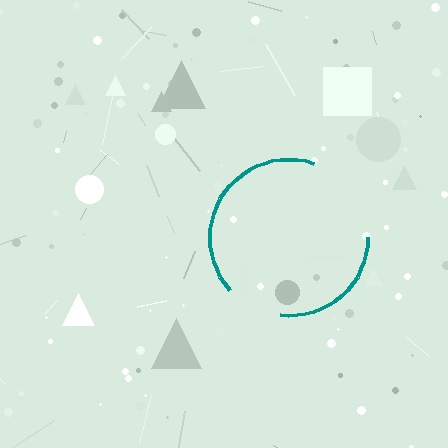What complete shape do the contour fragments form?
The contour fragments form a circle.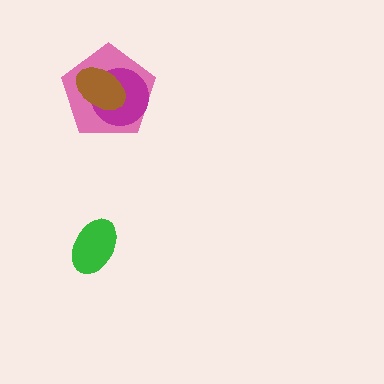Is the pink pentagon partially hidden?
Yes, it is partially covered by another shape.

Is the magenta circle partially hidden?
Yes, it is partially covered by another shape.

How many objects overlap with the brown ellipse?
2 objects overlap with the brown ellipse.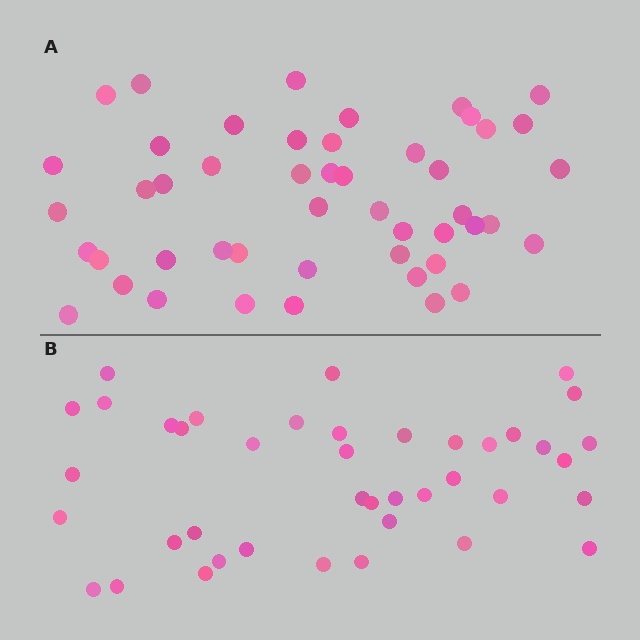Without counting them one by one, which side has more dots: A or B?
Region A (the top region) has more dots.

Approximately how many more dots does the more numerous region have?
Region A has roughly 8 or so more dots than region B.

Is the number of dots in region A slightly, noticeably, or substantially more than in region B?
Region A has only slightly more — the two regions are fairly close. The ratio is roughly 1.2 to 1.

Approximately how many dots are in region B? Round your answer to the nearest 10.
About 40 dots. (The exact count is 41, which rounds to 40.)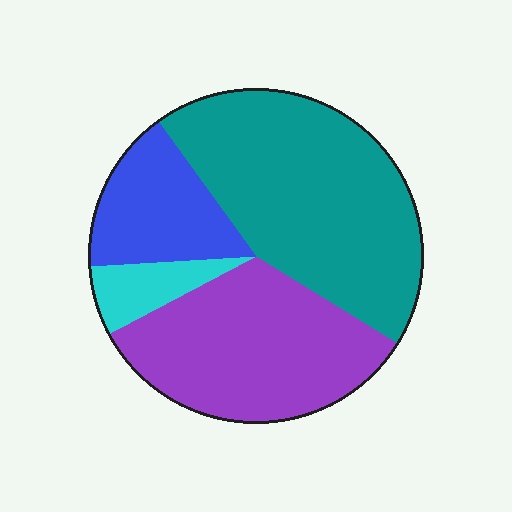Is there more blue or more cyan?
Blue.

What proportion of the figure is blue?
Blue takes up less than a sixth of the figure.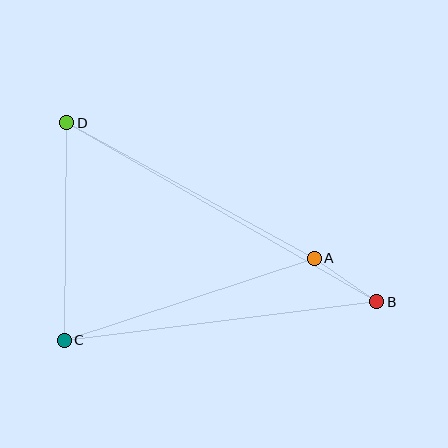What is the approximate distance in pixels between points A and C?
The distance between A and C is approximately 263 pixels.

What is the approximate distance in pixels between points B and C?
The distance between B and C is approximately 315 pixels.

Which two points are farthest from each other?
Points B and D are farthest from each other.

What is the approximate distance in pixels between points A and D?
The distance between A and D is approximately 282 pixels.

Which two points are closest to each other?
Points A and B are closest to each other.